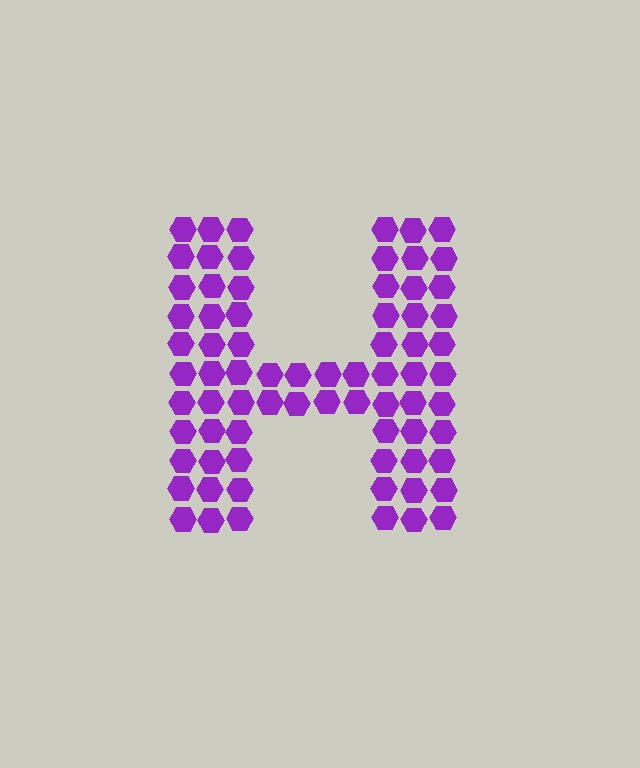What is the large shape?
The large shape is the letter H.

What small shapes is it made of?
It is made of small hexagons.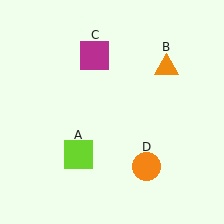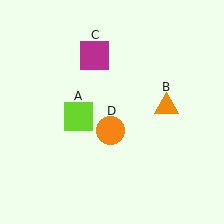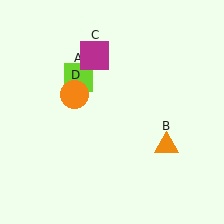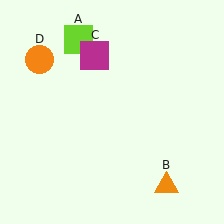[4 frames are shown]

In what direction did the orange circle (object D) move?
The orange circle (object D) moved up and to the left.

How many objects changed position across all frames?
3 objects changed position: lime square (object A), orange triangle (object B), orange circle (object D).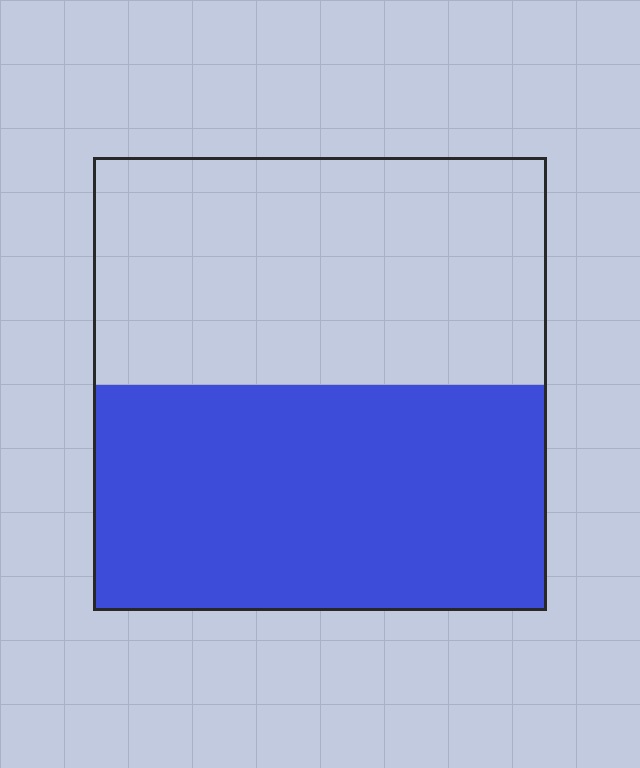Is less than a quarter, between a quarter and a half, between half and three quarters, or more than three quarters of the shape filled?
Between a quarter and a half.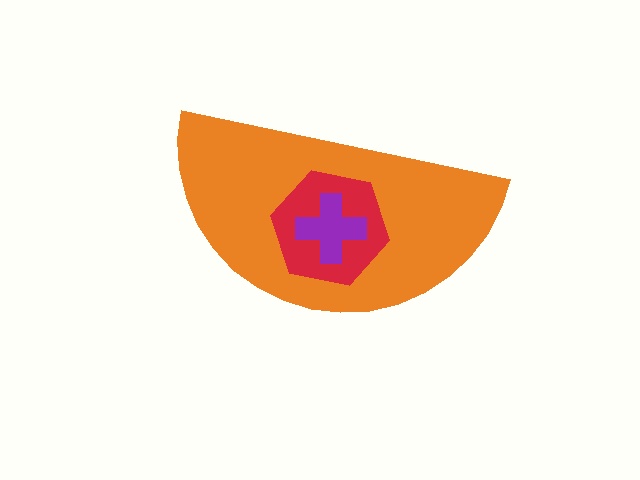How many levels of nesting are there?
3.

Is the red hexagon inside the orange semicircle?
Yes.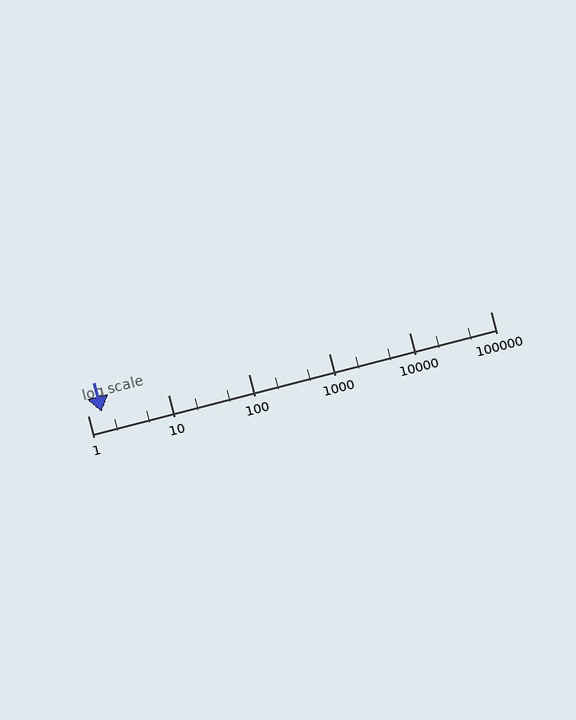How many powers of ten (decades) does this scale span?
The scale spans 5 decades, from 1 to 100000.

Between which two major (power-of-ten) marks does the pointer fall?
The pointer is between 1 and 10.